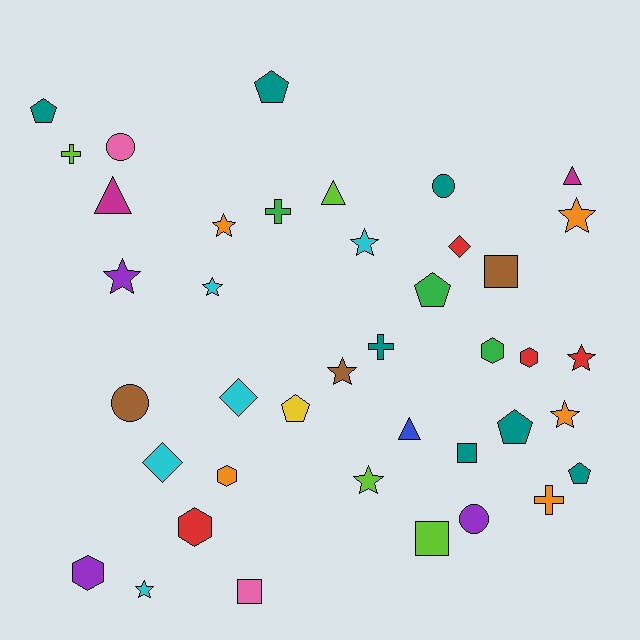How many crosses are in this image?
There are 4 crosses.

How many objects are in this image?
There are 40 objects.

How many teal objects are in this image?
There are 7 teal objects.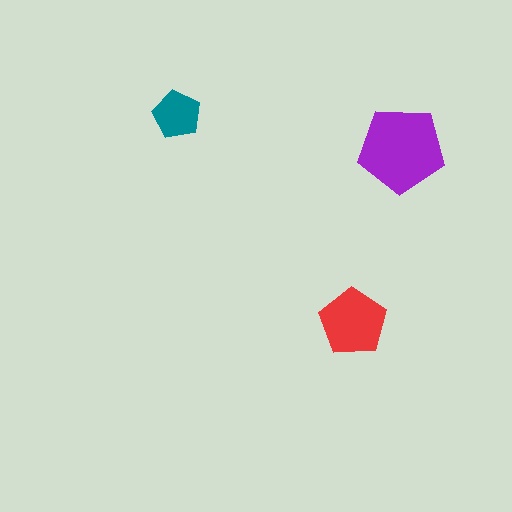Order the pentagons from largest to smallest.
the purple one, the red one, the teal one.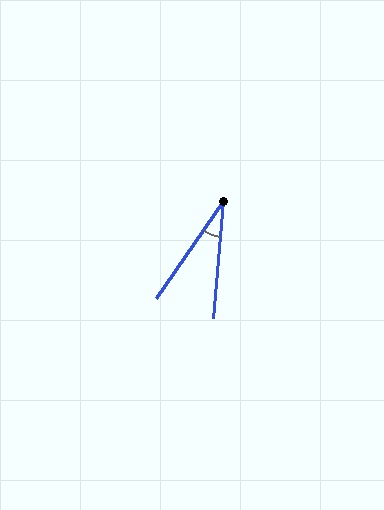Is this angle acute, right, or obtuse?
It is acute.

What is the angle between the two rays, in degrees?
Approximately 30 degrees.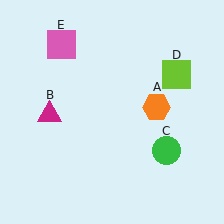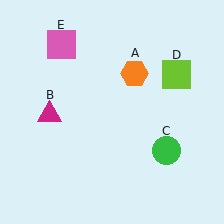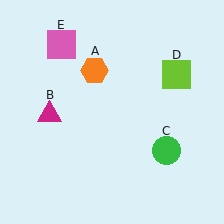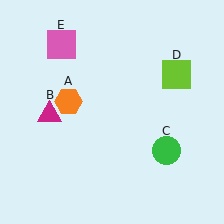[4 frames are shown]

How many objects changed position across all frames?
1 object changed position: orange hexagon (object A).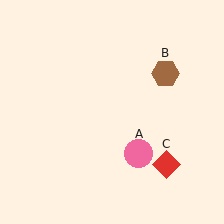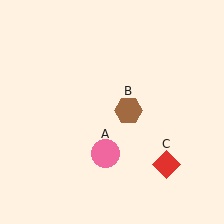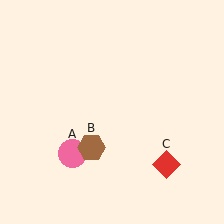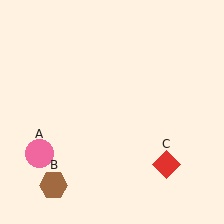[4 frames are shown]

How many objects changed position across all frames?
2 objects changed position: pink circle (object A), brown hexagon (object B).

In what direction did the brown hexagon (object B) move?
The brown hexagon (object B) moved down and to the left.